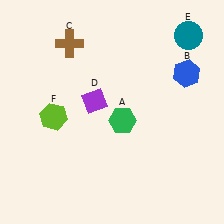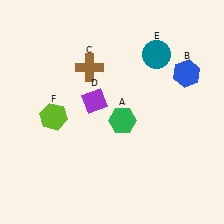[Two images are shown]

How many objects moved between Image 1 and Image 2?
2 objects moved between the two images.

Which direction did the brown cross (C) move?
The brown cross (C) moved down.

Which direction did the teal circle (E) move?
The teal circle (E) moved left.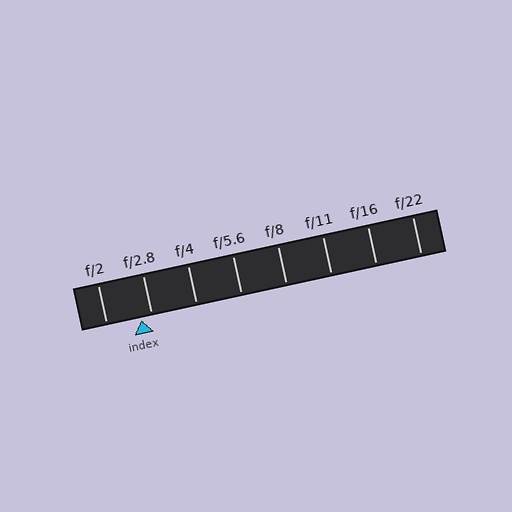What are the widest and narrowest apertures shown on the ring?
The widest aperture shown is f/2 and the narrowest is f/22.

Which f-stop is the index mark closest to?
The index mark is closest to f/2.8.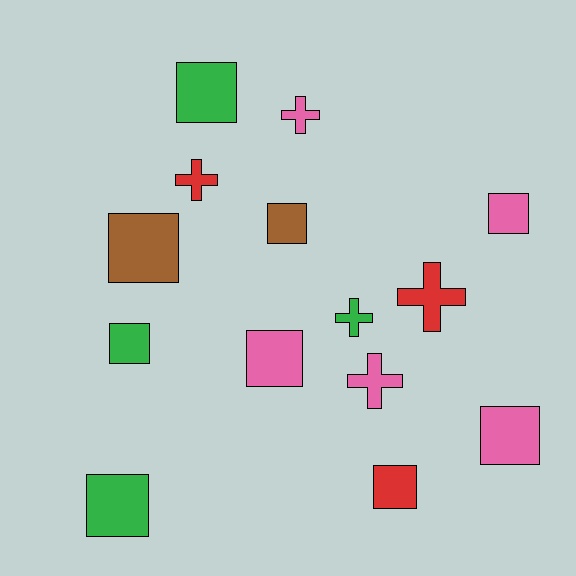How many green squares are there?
There are 3 green squares.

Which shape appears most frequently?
Square, with 9 objects.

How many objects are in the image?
There are 14 objects.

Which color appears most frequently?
Pink, with 5 objects.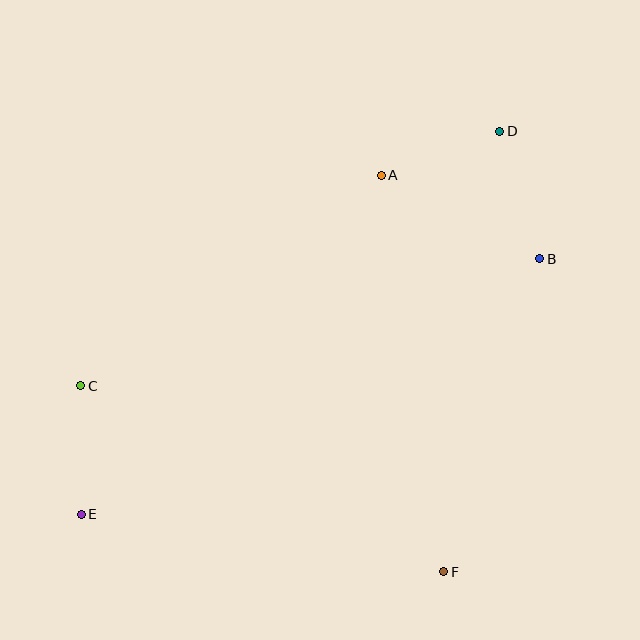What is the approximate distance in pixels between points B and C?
The distance between B and C is approximately 476 pixels.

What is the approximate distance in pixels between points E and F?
The distance between E and F is approximately 367 pixels.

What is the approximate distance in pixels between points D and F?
The distance between D and F is approximately 444 pixels.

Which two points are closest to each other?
Points A and D are closest to each other.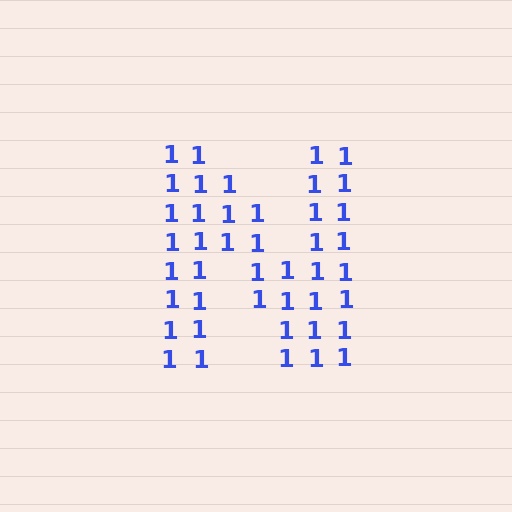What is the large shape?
The large shape is the letter N.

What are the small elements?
The small elements are digit 1's.